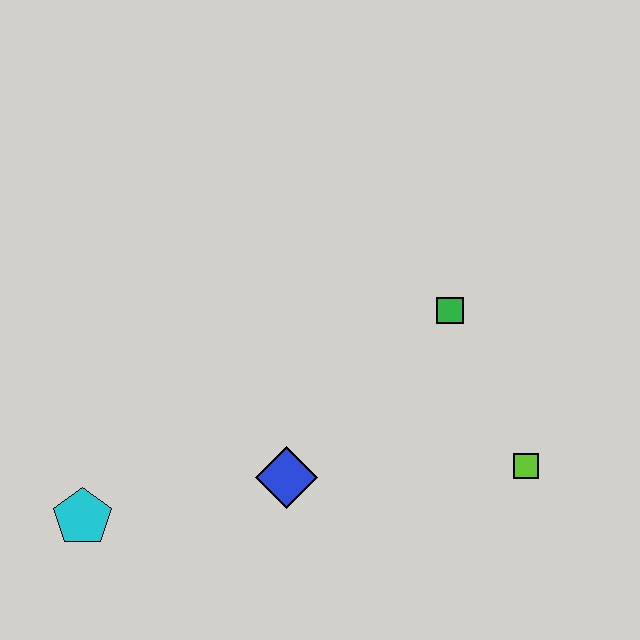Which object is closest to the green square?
The lime square is closest to the green square.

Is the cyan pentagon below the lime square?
Yes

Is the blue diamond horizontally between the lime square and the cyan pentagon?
Yes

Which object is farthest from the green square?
The cyan pentagon is farthest from the green square.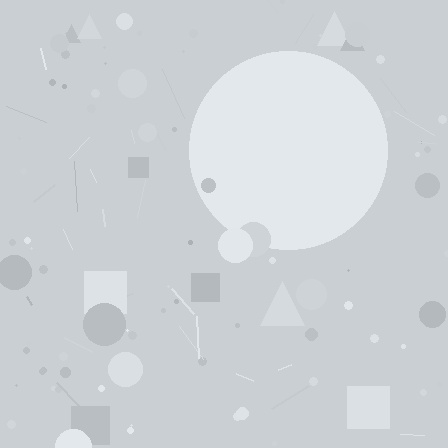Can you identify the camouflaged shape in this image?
The camouflaged shape is a circle.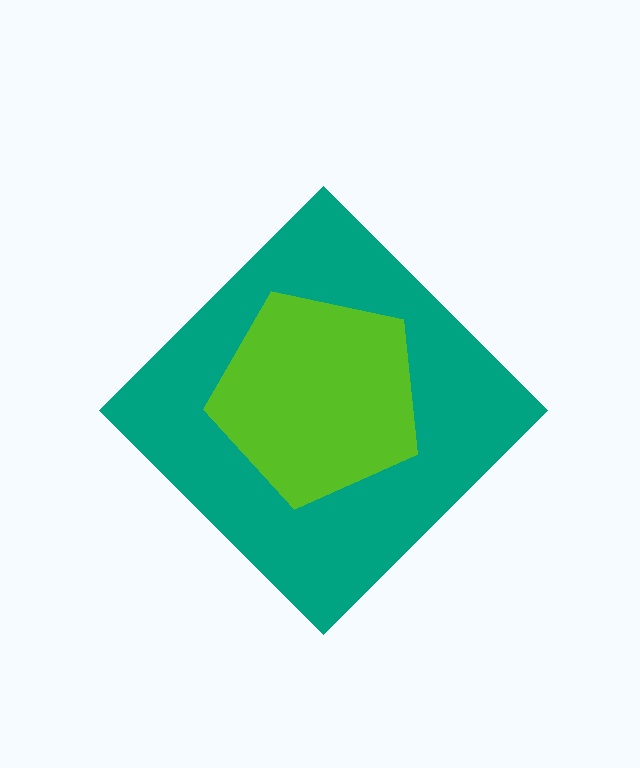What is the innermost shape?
The lime pentagon.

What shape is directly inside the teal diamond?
The lime pentagon.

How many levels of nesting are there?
2.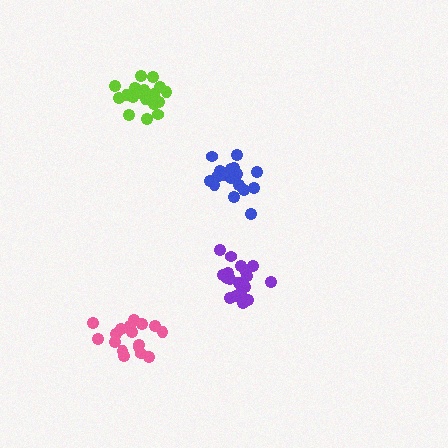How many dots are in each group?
Group 1: 17 dots, Group 2: 18 dots, Group 3: 21 dots, Group 4: 17 dots (73 total).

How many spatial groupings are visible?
There are 4 spatial groupings.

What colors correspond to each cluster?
The clusters are colored: blue, purple, lime, pink.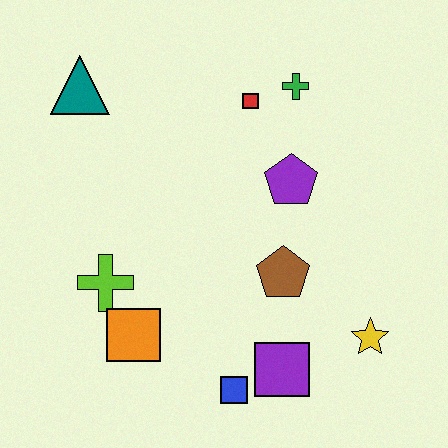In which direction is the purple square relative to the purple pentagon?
The purple square is below the purple pentagon.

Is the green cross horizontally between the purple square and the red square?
No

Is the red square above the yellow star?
Yes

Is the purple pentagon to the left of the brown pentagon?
No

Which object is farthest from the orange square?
The green cross is farthest from the orange square.